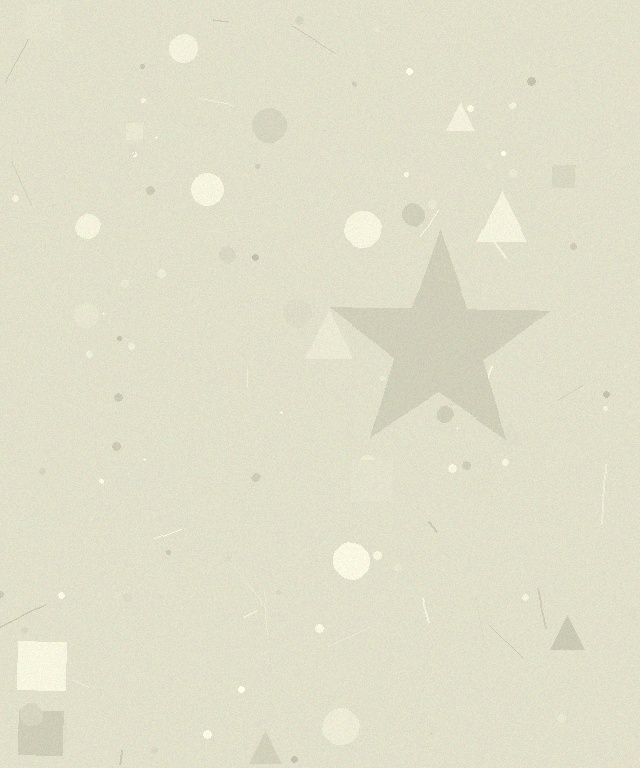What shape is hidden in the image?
A star is hidden in the image.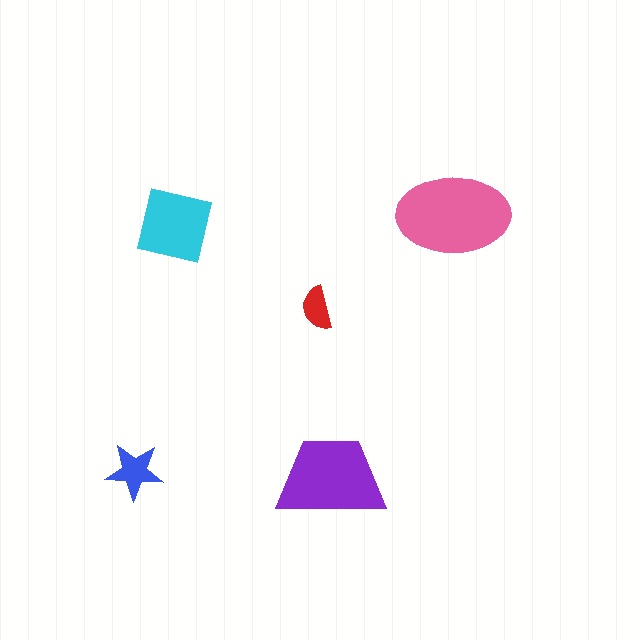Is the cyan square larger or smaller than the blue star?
Larger.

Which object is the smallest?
The red semicircle.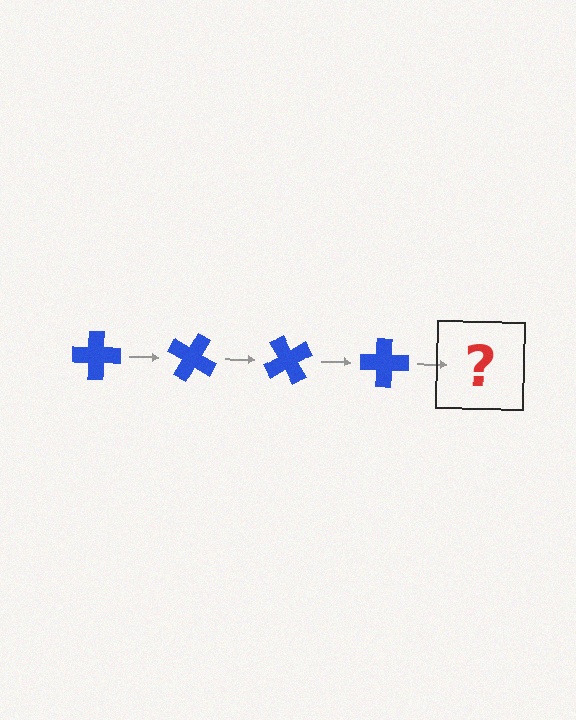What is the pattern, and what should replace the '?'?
The pattern is that the cross rotates 30 degrees each step. The '?' should be a blue cross rotated 120 degrees.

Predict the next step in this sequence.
The next step is a blue cross rotated 120 degrees.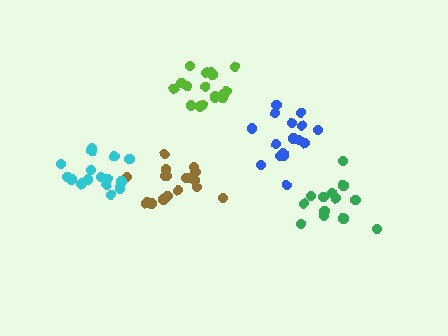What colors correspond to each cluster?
The clusters are colored: lime, blue, green, brown, cyan.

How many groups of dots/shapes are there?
There are 5 groups.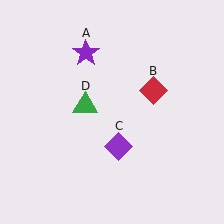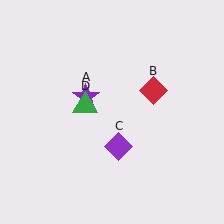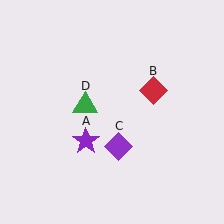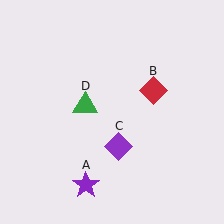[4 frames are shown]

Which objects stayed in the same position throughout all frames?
Red diamond (object B) and purple diamond (object C) and green triangle (object D) remained stationary.